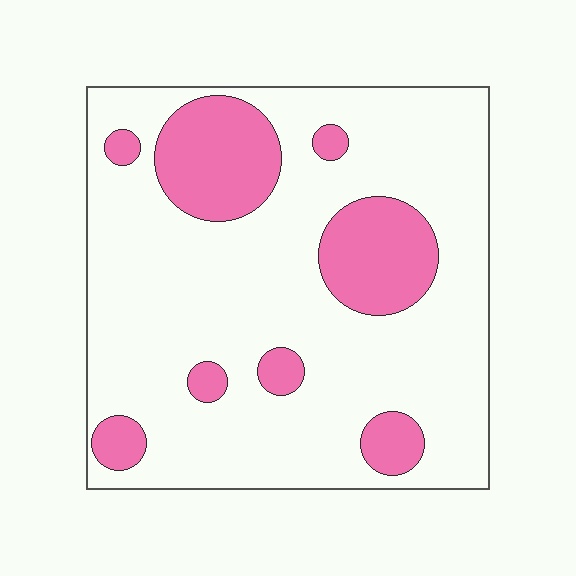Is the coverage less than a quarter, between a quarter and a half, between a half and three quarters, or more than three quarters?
Less than a quarter.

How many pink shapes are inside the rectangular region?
8.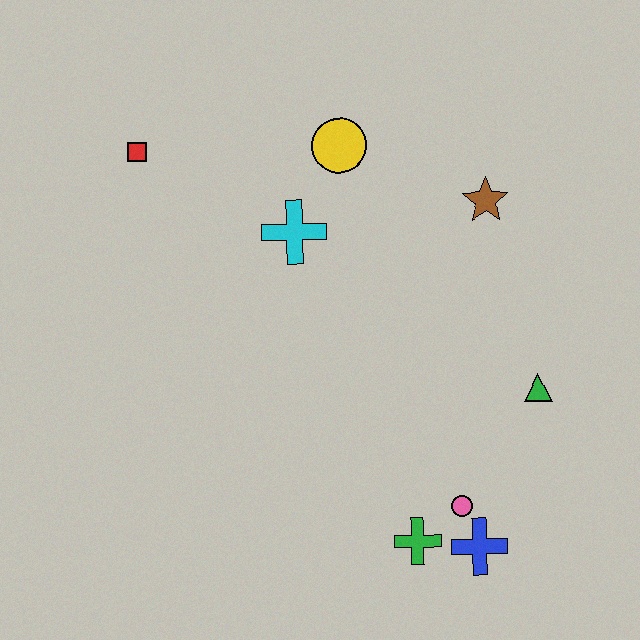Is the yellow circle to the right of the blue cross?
No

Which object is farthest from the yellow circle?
The blue cross is farthest from the yellow circle.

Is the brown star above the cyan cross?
Yes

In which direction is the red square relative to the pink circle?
The red square is above the pink circle.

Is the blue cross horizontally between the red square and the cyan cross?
No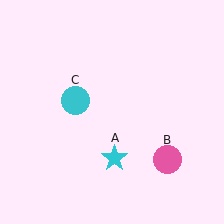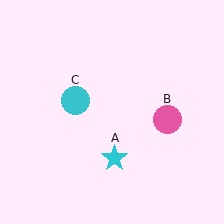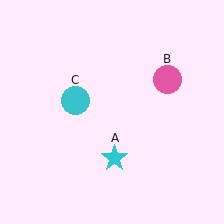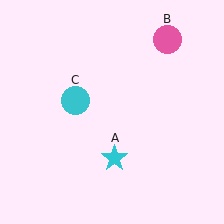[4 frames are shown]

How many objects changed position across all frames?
1 object changed position: pink circle (object B).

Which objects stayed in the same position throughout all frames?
Cyan star (object A) and cyan circle (object C) remained stationary.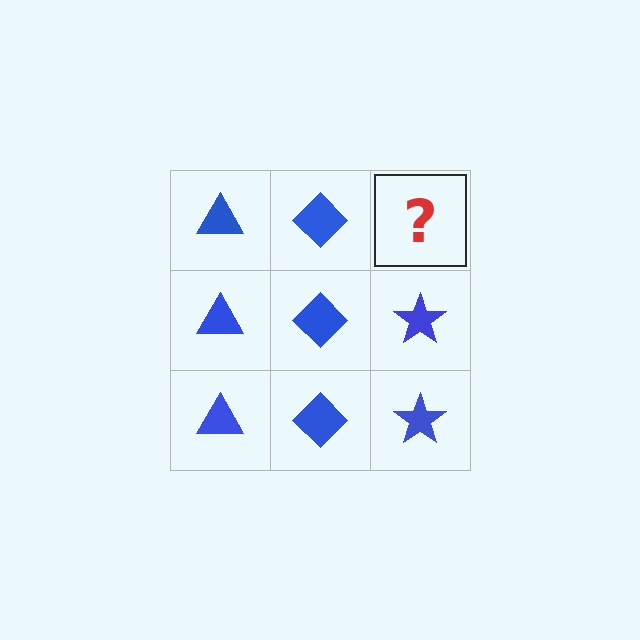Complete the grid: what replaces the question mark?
The question mark should be replaced with a blue star.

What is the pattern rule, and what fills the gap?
The rule is that each column has a consistent shape. The gap should be filled with a blue star.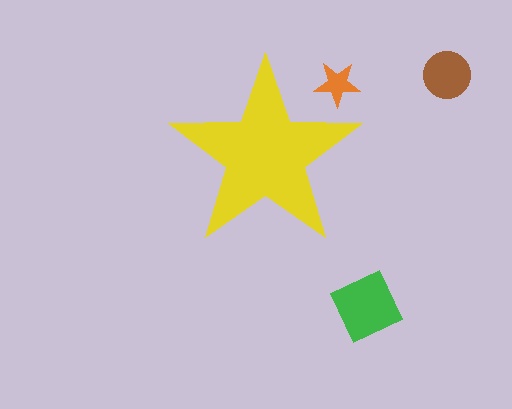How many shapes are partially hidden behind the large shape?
1 shape is partially hidden.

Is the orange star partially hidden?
Yes, the orange star is partially hidden behind the yellow star.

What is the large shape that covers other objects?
A yellow star.